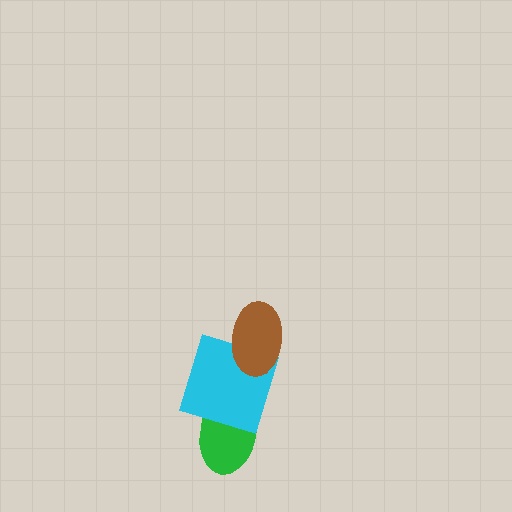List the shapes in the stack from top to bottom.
From top to bottom: the brown ellipse, the cyan square, the green ellipse.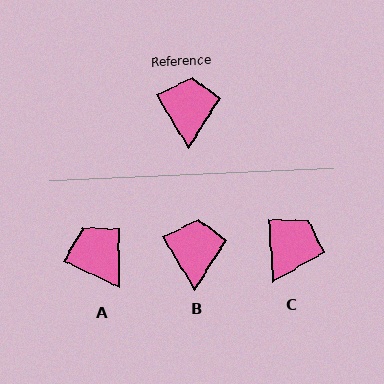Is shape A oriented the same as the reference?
No, it is off by about 34 degrees.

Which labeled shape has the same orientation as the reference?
B.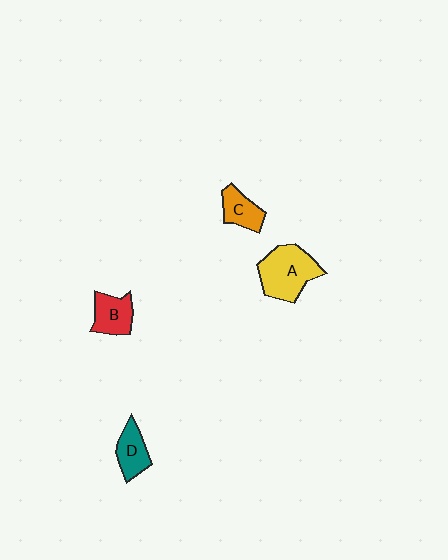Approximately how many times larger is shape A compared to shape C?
Approximately 2.0 times.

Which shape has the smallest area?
Shape C (orange).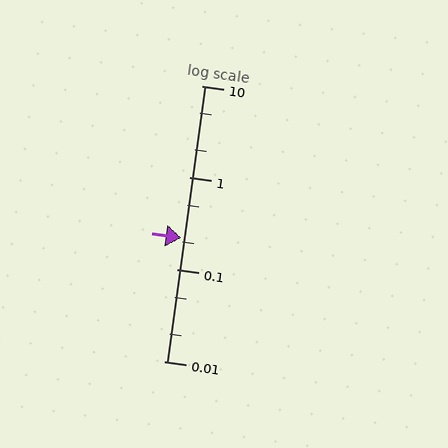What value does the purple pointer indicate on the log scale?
The pointer indicates approximately 0.22.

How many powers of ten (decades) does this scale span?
The scale spans 3 decades, from 0.01 to 10.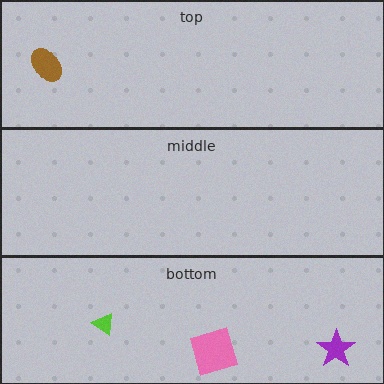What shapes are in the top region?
The brown ellipse.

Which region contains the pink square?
The bottom region.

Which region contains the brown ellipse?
The top region.